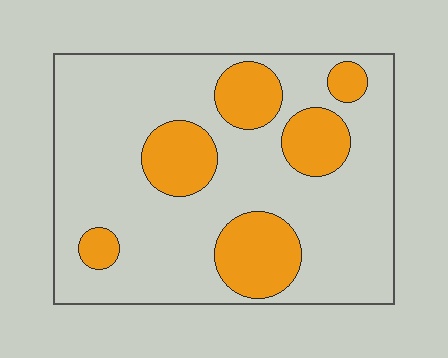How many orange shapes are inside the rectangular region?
6.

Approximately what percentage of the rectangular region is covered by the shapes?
Approximately 25%.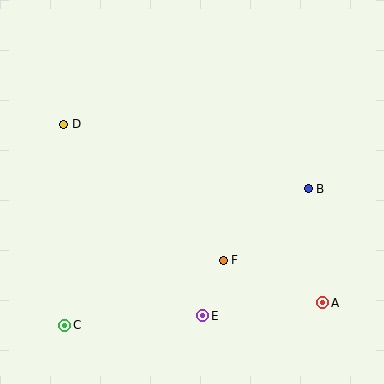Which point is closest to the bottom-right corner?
Point A is closest to the bottom-right corner.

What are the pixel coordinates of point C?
Point C is at (65, 325).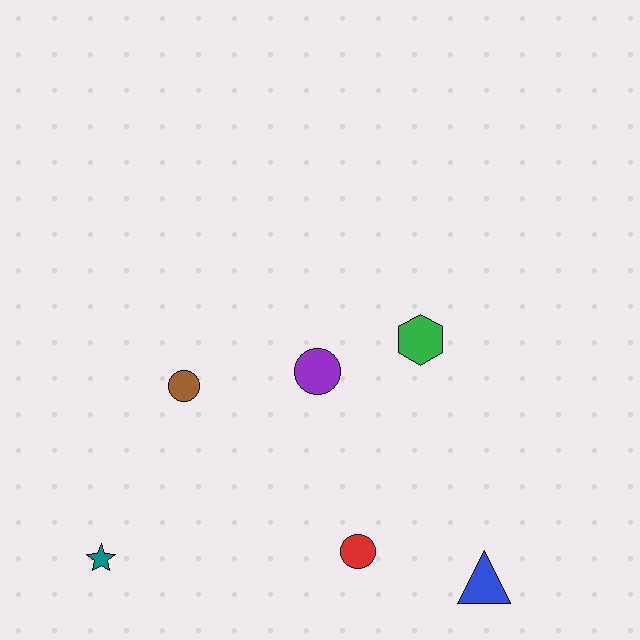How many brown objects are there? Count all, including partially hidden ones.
There is 1 brown object.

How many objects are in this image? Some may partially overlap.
There are 6 objects.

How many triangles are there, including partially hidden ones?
There is 1 triangle.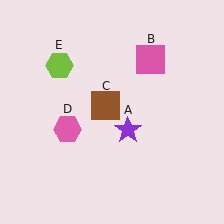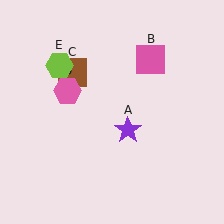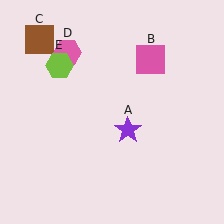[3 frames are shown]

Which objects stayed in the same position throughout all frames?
Purple star (object A) and pink square (object B) and lime hexagon (object E) remained stationary.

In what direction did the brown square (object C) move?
The brown square (object C) moved up and to the left.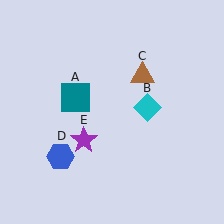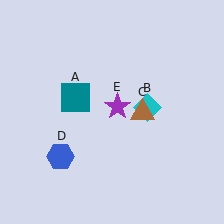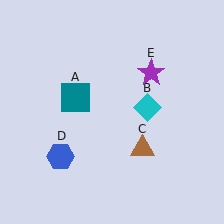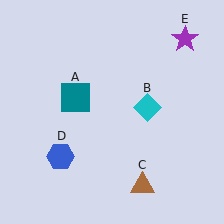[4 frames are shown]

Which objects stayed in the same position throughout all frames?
Teal square (object A) and cyan diamond (object B) and blue hexagon (object D) remained stationary.